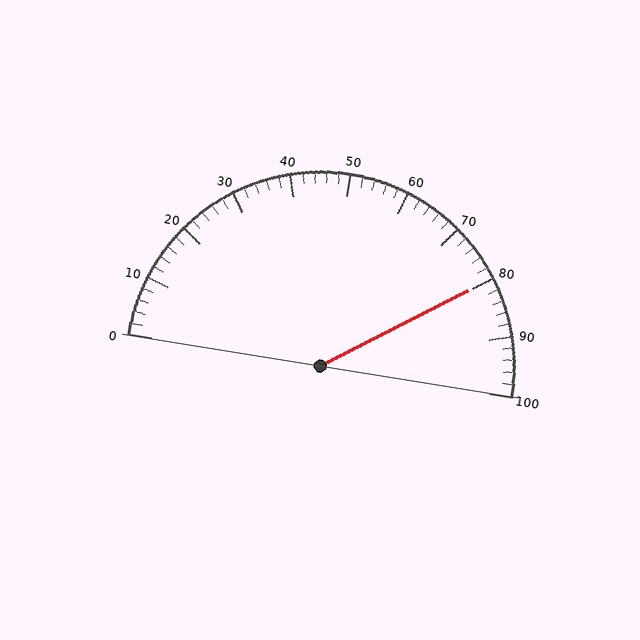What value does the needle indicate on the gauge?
The needle indicates approximately 80.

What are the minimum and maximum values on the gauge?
The gauge ranges from 0 to 100.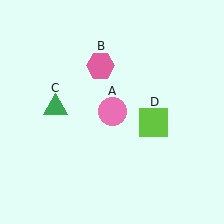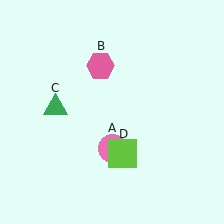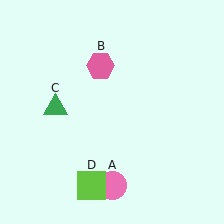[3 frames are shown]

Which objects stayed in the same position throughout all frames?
Pink hexagon (object B) and green triangle (object C) remained stationary.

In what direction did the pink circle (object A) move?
The pink circle (object A) moved down.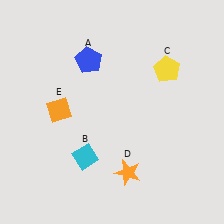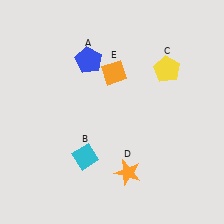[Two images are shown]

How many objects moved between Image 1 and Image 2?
1 object moved between the two images.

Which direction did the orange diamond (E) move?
The orange diamond (E) moved right.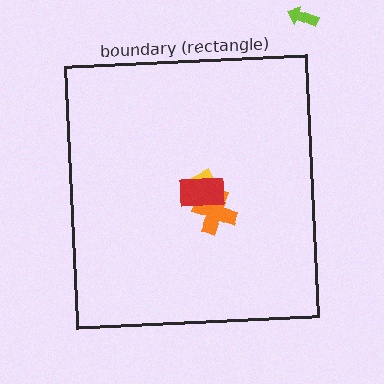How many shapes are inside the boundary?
3 inside, 1 outside.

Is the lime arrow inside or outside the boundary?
Outside.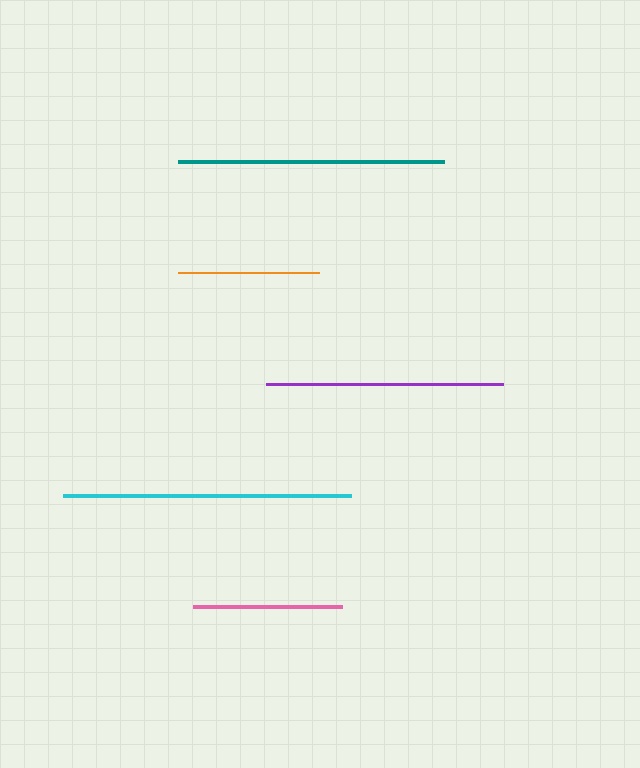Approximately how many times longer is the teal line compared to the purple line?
The teal line is approximately 1.1 times the length of the purple line.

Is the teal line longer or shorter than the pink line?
The teal line is longer than the pink line.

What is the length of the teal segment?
The teal segment is approximately 267 pixels long.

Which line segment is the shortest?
The orange line is the shortest at approximately 142 pixels.